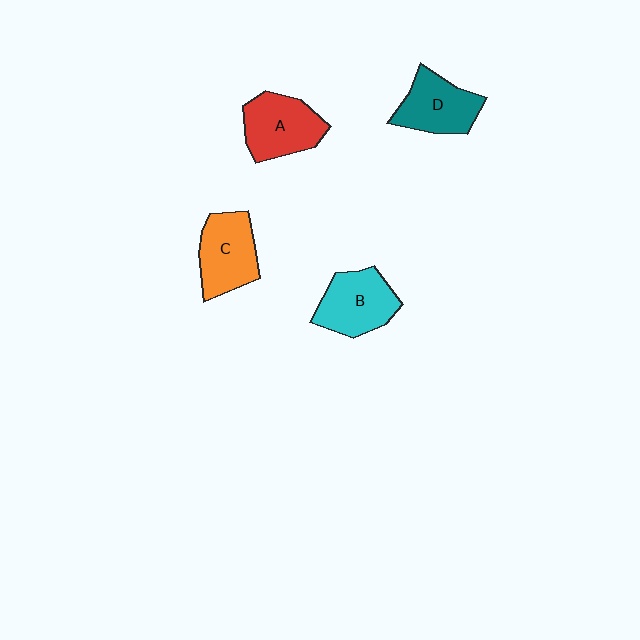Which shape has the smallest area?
Shape D (teal).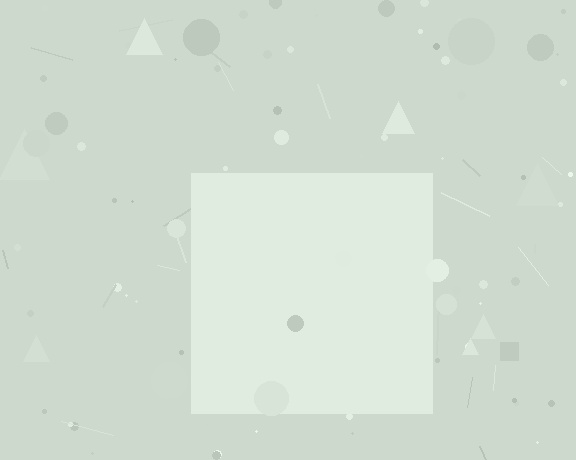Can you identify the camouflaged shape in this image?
The camouflaged shape is a square.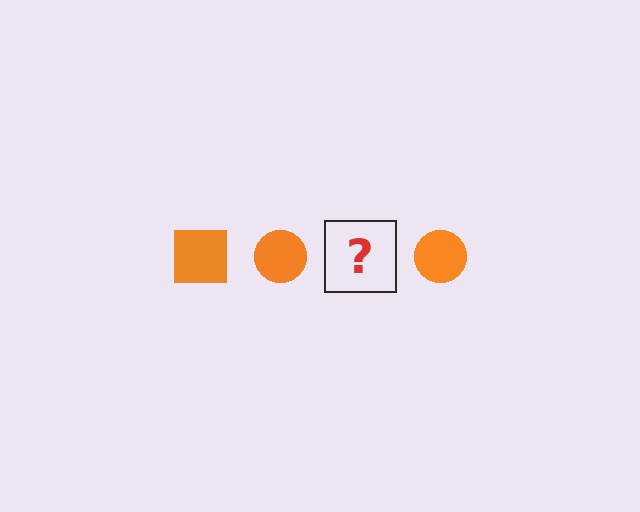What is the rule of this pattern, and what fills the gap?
The rule is that the pattern cycles through square, circle shapes in orange. The gap should be filled with an orange square.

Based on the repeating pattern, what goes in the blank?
The blank should be an orange square.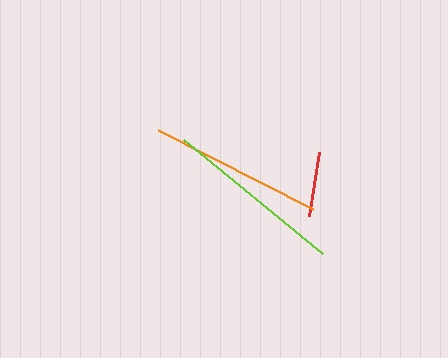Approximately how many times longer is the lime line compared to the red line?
The lime line is approximately 2.8 times the length of the red line.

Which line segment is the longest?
The lime line is the longest at approximately 180 pixels.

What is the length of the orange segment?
The orange segment is approximately 174 pixels long.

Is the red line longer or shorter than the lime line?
The lime line is longer than the red line.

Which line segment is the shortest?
The red line is the shortest at approximately 65 pixels.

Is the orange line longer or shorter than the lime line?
The lime line is longer than the orange line.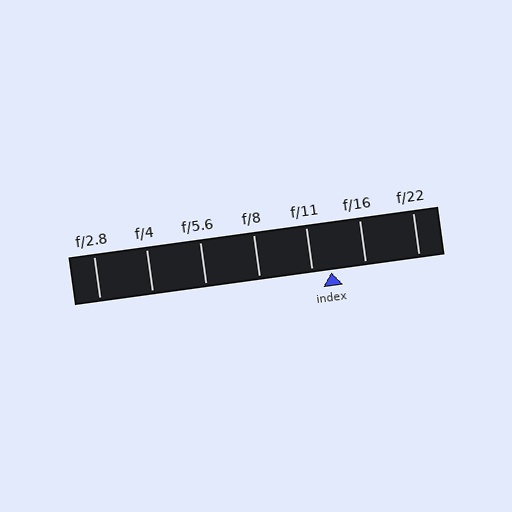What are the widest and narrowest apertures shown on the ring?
The widest aperture shown is f/2.8 and the narrowest is f/22.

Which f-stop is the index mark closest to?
The index mark is closest to f/11.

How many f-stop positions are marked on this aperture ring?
There are 7 f-stop positions marked.